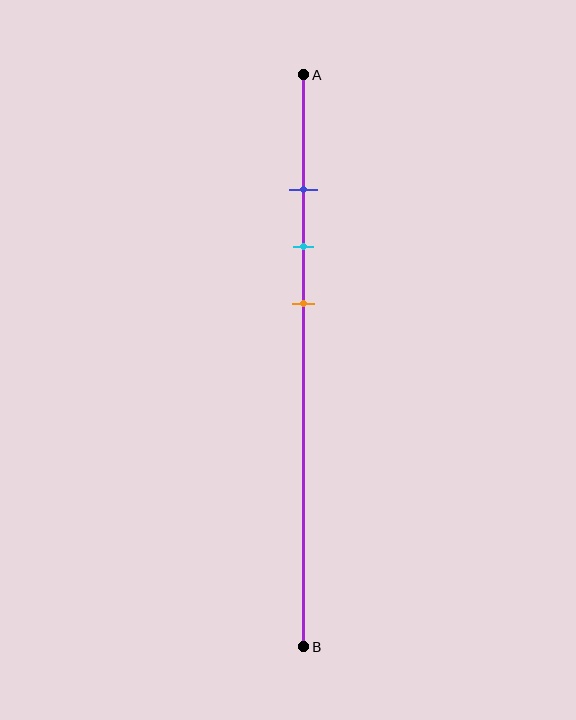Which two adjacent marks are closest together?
The blue and cyan marks are the closest adjacent pair.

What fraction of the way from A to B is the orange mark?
The orange mark is approximately 40% (0.4) of the way from A to B.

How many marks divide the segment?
There are 3 marks dividing the segment.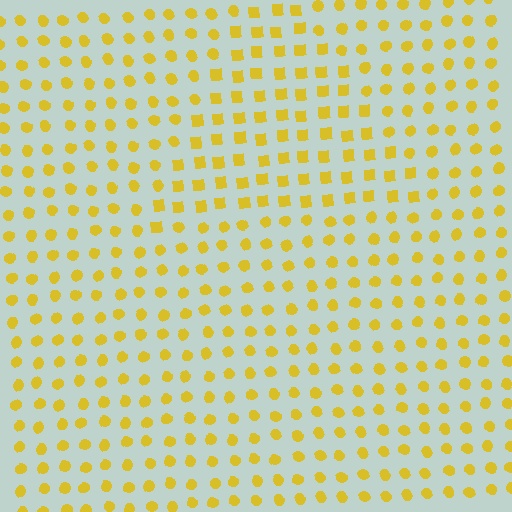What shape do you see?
I see a triangle.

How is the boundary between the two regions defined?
The boundary is defined by a change in element shape: squares inside vs. circles outside. All elements share the same color and spacing.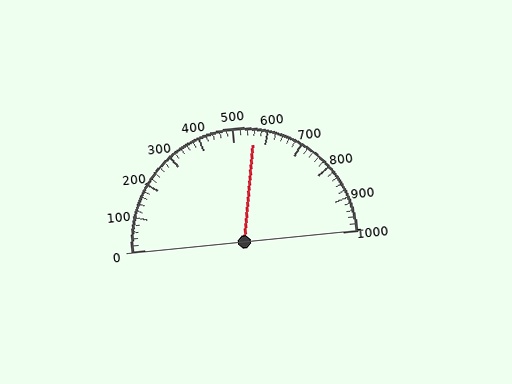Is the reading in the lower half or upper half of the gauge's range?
The reading is in the upper half of the range (0 to 1000).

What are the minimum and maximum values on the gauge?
The gauge ranges from 0 to 1000.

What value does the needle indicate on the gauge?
The needle indicates approximately 560.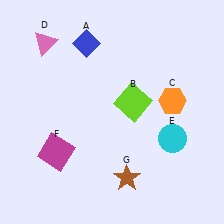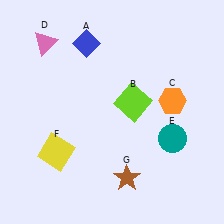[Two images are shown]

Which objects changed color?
E changed from cyan to teal. F changed from magenta to yellow.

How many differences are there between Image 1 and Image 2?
There are 2 differences between the two images.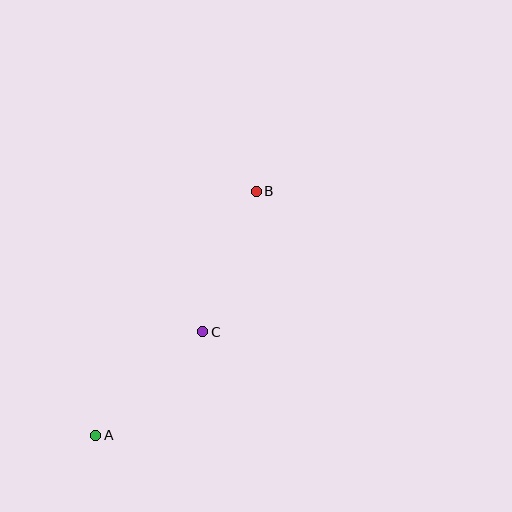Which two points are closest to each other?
Points A and C are closest to each other.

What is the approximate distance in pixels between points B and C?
The distance between B and C is approximately 150 pixels.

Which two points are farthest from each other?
Points A and B are farthest from each other.